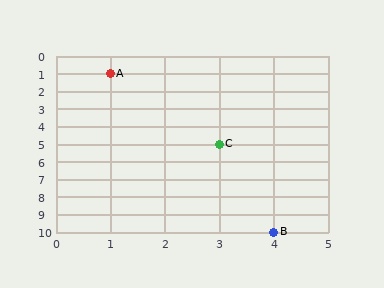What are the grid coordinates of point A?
Point A is at grid coordinates (1, 1).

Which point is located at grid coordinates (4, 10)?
Point B is at (4, 10).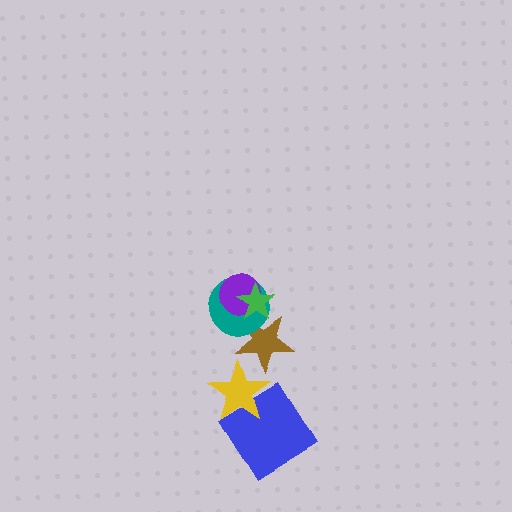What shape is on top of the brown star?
The teal circle is on top of the brown star.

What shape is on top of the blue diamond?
The yellow star is on top of the blue diamond.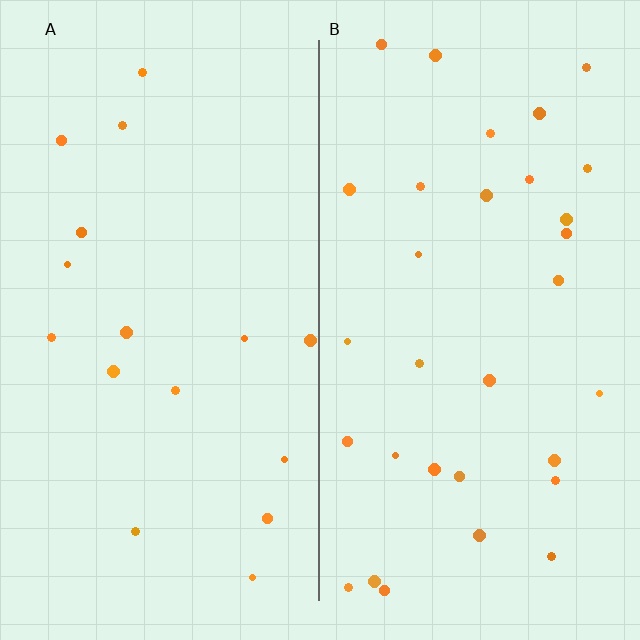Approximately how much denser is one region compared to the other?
Approximately 1.9× — region B over region A.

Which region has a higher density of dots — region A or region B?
B (the right).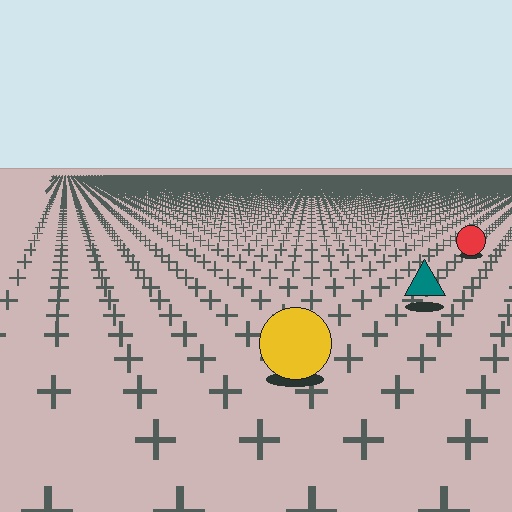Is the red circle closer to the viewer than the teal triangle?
No. The teal triangle is closer — you can tell from the texture gradient: the ground texture is coarser near it.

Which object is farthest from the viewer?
The red circle is farthest from the viewer. It appears smaller and the ground texture around it is denser.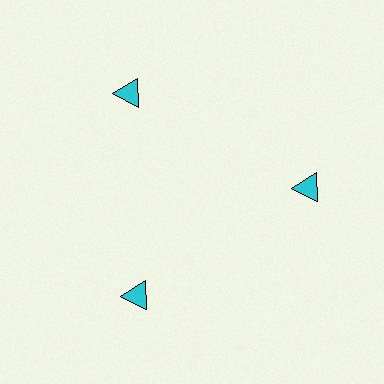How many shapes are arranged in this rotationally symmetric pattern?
There are 3 shapes, arranged in 3 groups of 1.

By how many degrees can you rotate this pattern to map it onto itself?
The pattern maps onto itself every 120 degrees of rotation.